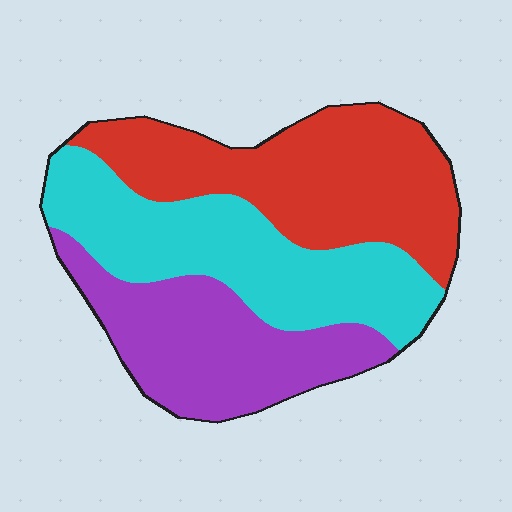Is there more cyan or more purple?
Cyan.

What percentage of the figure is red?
Red covers about 35% of the figure.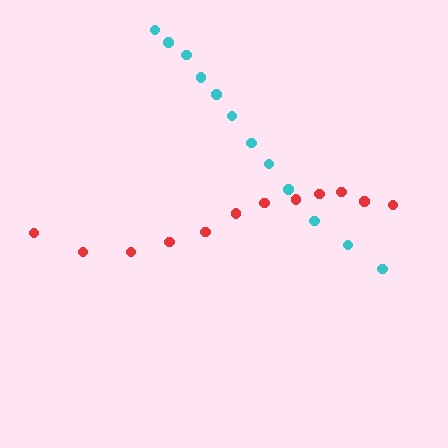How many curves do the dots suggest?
There are 2 distinct paths.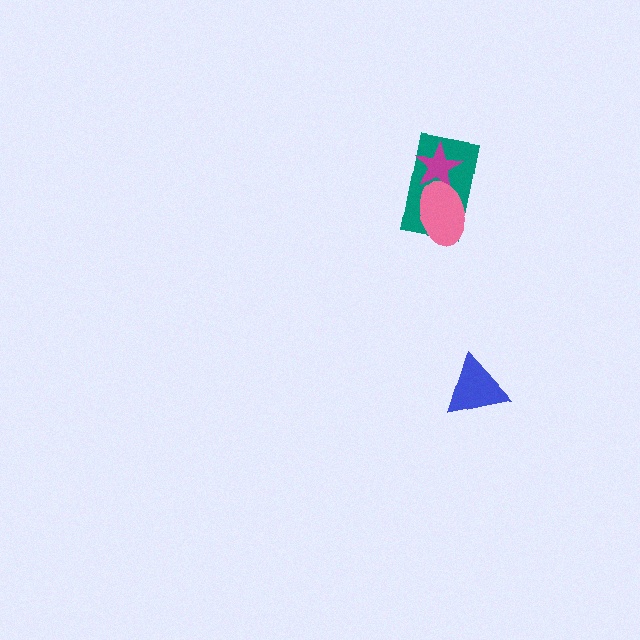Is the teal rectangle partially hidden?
Yes, it is partially covered by another shape.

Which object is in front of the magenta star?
The pink ellipse is in front of the magenta star.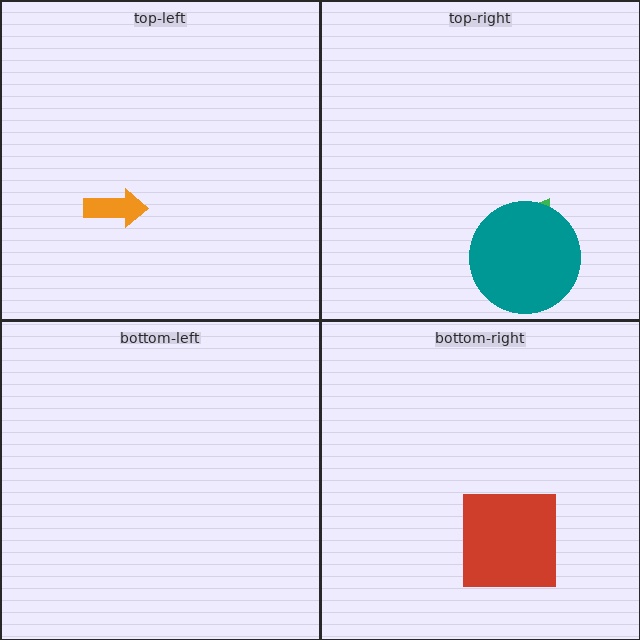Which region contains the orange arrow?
The top-left region.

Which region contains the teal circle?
The top-right region.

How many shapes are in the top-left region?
1.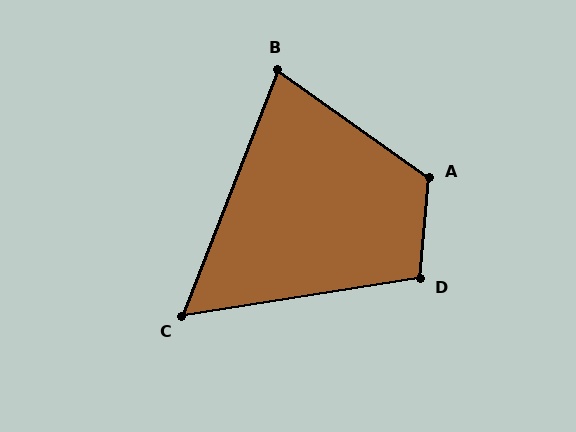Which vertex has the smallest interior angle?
C, at approximately 60 degrees.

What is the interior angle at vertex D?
Approximately 104 degrees (obtuse).